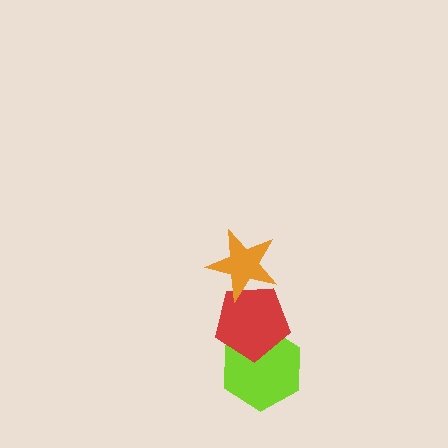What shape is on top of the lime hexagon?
The red pentagon is on top of the lime hexagon.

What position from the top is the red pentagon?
The red pentagon is 2nd from the top.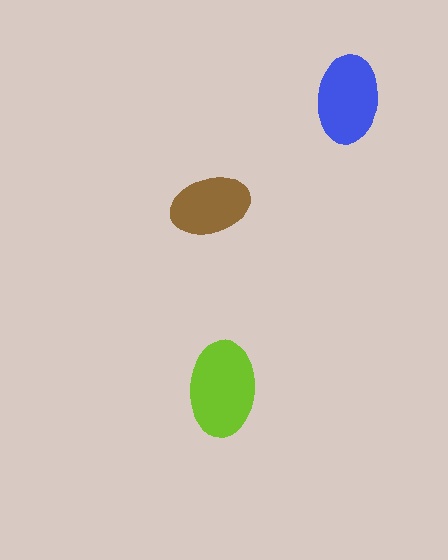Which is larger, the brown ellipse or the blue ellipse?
The blue one.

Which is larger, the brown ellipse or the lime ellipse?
The lime one.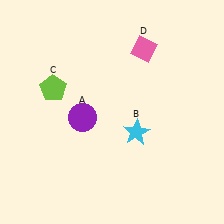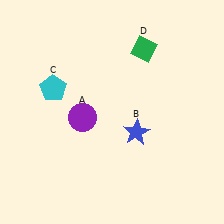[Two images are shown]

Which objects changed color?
B changed from cyan to blue. C changed from lime to cyan. D changed from pink to green.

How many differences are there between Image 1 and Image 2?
There are 3 differences between the two images.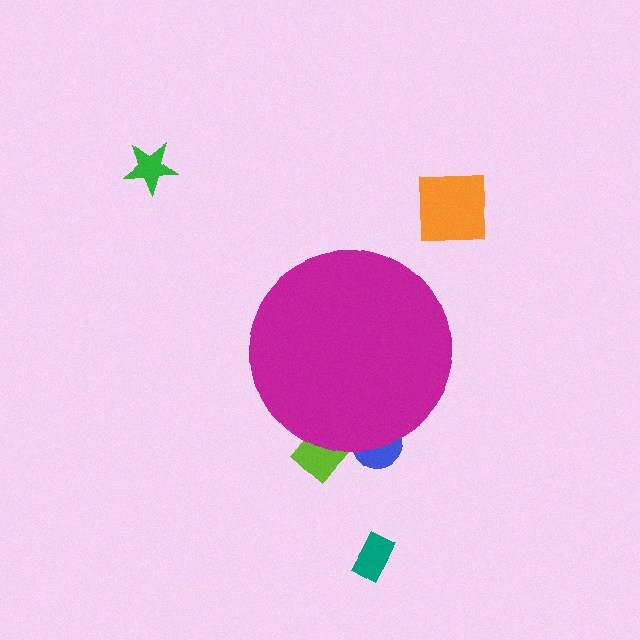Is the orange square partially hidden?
No, the orange square is fully visible.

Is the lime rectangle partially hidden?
Yes, the lime rectangle is partially hidden behind the magenta circle.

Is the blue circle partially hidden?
Yes, the blue circle is partially hidden behind the magenta circle.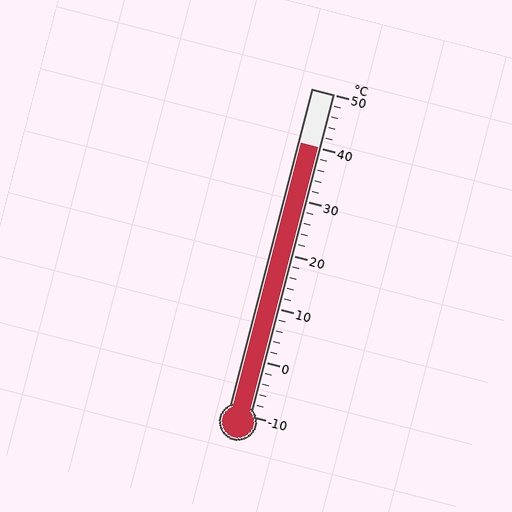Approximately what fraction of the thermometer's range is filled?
The thermometer is filled to approximately 85% of its range.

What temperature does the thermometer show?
The thermometer shows approximately 40°C.